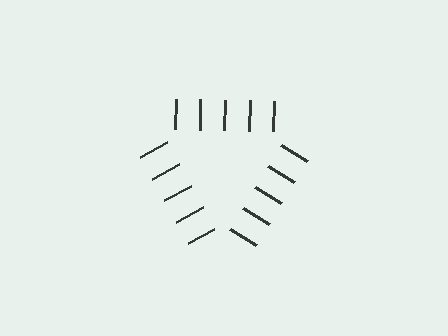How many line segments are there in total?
15 — 5 along each of the 3 edges.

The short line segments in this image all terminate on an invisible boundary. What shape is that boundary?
An illusory triangle — the line segments terminate on its edges but no continuous stroke is drawn.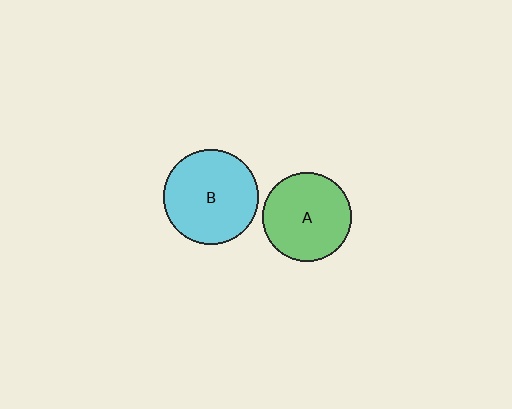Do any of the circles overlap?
No, none of the circles overlap.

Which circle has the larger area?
Circle B (cyan).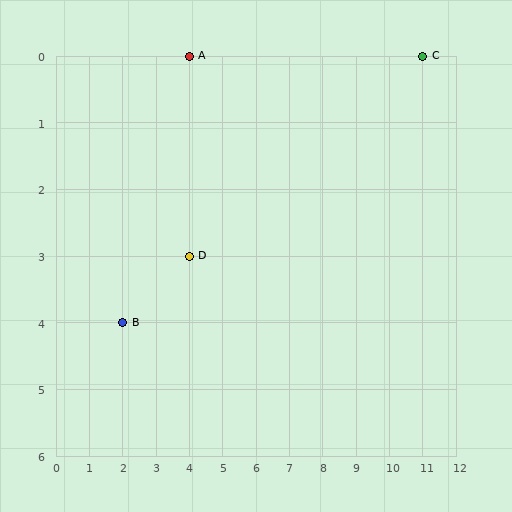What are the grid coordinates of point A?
Point A is at grid coordinates (4, 0).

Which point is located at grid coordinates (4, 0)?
Point A is at (4, 0).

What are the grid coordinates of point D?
Point D is at grid coordinates (4, 3).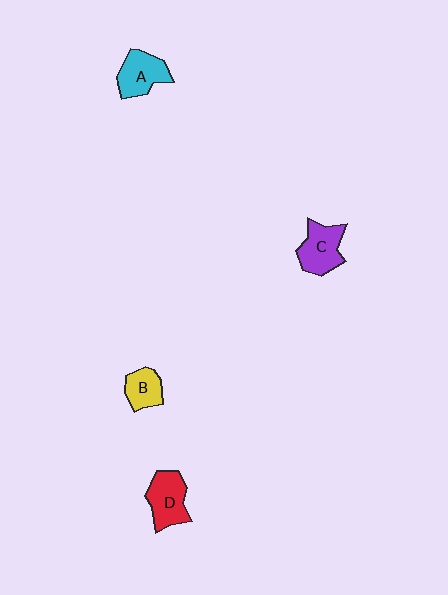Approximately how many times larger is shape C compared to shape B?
Approximately 1.5 times.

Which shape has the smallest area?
Shape B (yellow).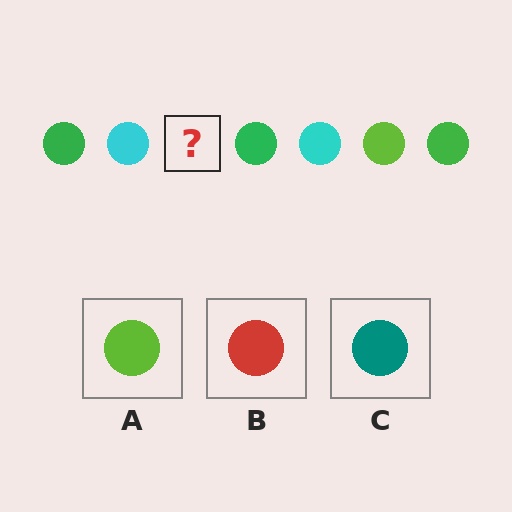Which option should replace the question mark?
Option A.